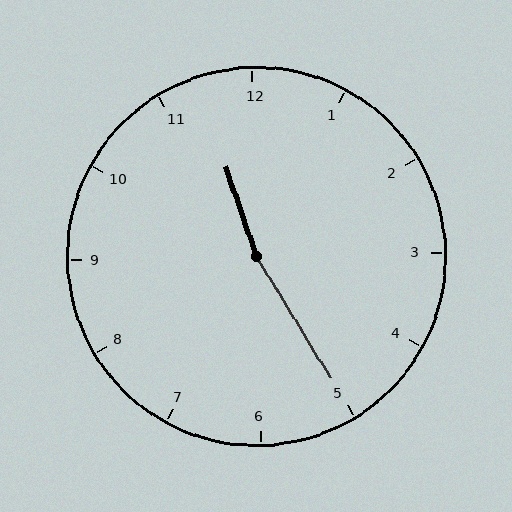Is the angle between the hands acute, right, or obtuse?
It is obtuse.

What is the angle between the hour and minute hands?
Approximately 168 degrees.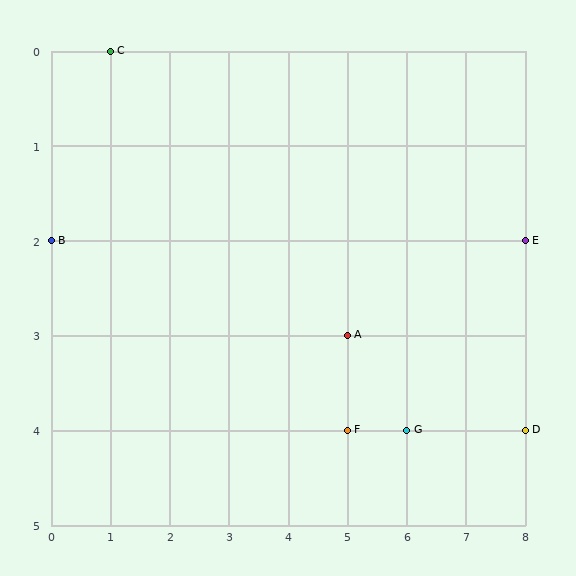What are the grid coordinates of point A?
Point A is at grid coordinates (5, 3).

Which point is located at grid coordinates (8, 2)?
Point E is at (8, 2).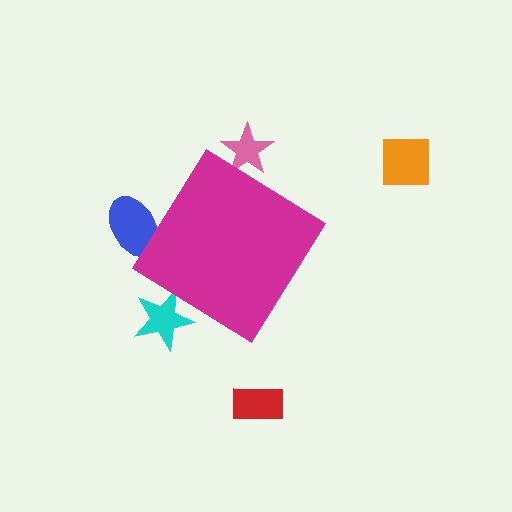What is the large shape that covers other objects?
A magenta diamond.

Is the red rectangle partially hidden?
No, the red rectangle is fully visible.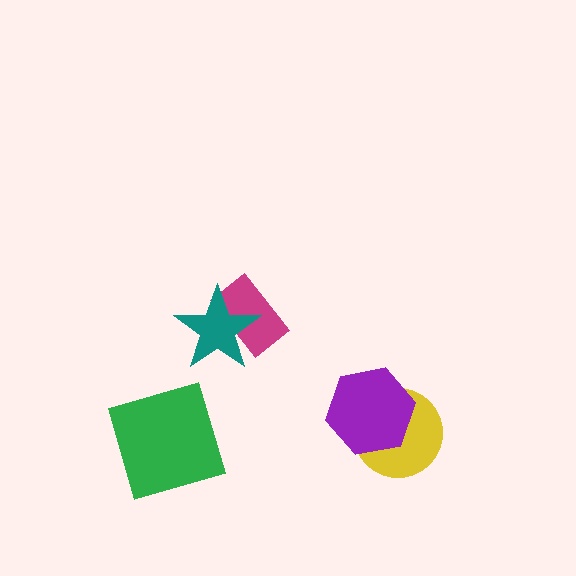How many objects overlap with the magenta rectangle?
1 object overlaps with the magenta rectangle.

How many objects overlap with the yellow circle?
1 object overlaps with the yellow circle.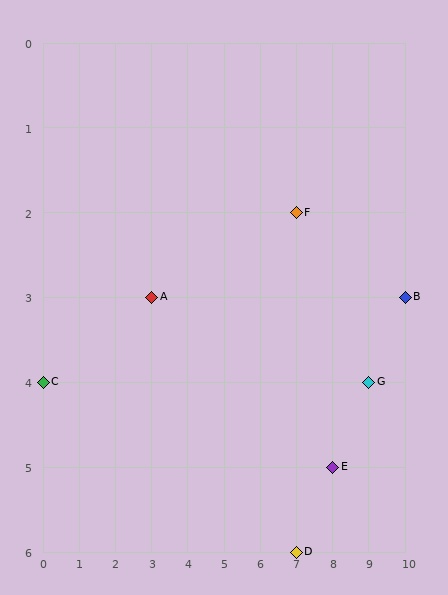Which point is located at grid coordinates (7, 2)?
Point F is at (7, 2).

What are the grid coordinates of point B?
Point B is at grid coordinates (10, 3).